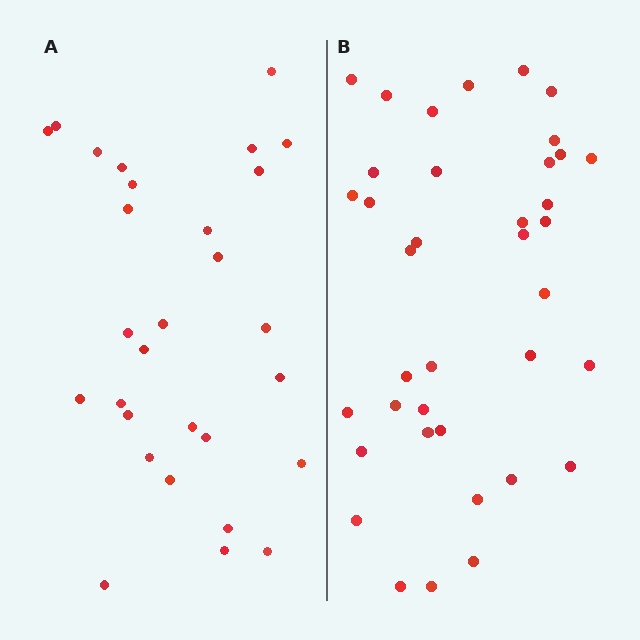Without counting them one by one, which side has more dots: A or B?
Region B (the right region) has more dots.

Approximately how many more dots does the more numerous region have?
Region B has roughly 8 or so more dots than region A.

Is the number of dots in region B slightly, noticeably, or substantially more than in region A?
Region B has noticeably more, but not dramatically so. The ratio is roughly 1.3 to 1.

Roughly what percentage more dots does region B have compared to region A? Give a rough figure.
About 30% more.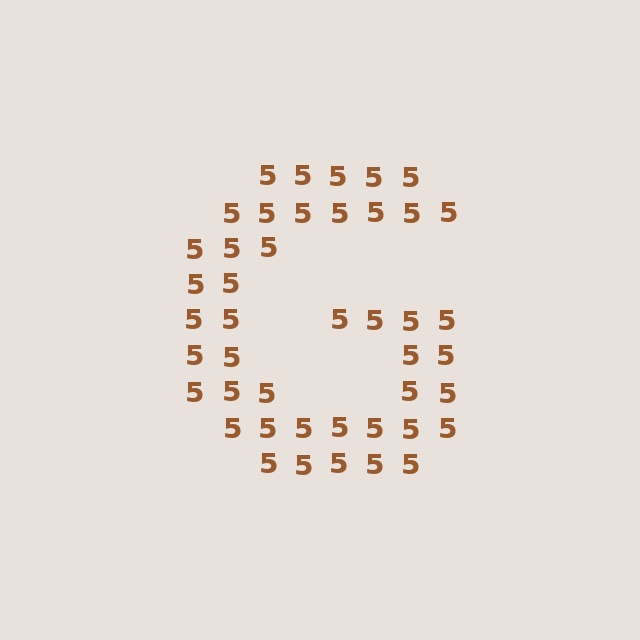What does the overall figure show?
The overall figure shows the letter G.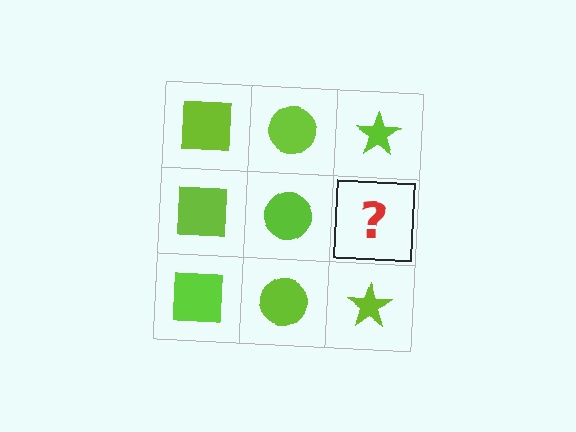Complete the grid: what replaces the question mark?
The question mark should be replaced with a lime star.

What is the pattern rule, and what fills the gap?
The rule is that each column has a consistent shape. The gap should be filled with a lime star.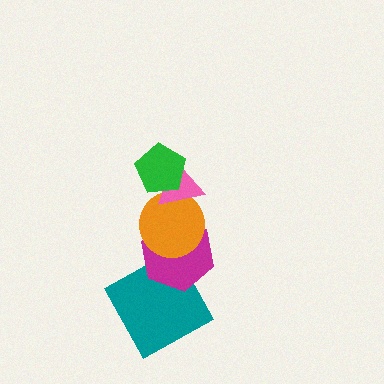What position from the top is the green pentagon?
The green pentagon is 1st from the top.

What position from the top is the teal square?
The teal square is 5th from the top.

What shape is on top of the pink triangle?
The green pentagon is on top of the pink triangle.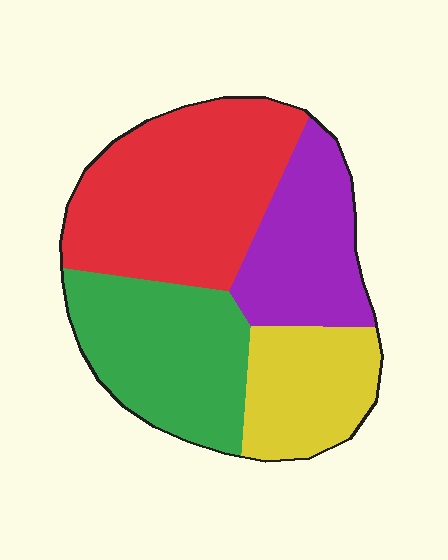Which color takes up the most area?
Red, at roughly 35%.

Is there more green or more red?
Red.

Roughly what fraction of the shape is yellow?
Yellow covers roughly 20% of the shape.